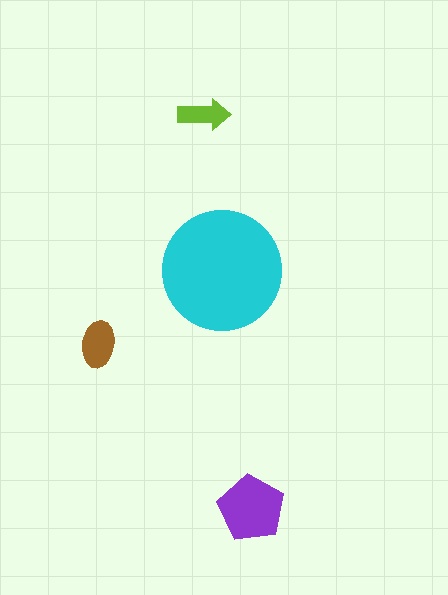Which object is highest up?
The lime arrow is topmost.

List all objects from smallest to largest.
The lime arrow, the brown ellipse, the purple pentagon, the cyan circle.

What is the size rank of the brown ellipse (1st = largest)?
3rd.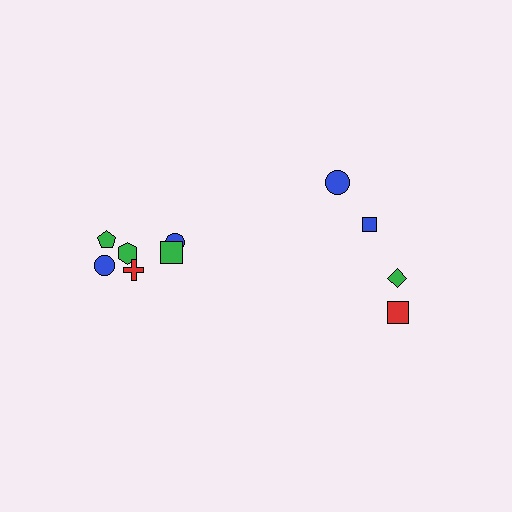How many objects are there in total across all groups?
There are 10 objects.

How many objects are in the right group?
There are 4 objects.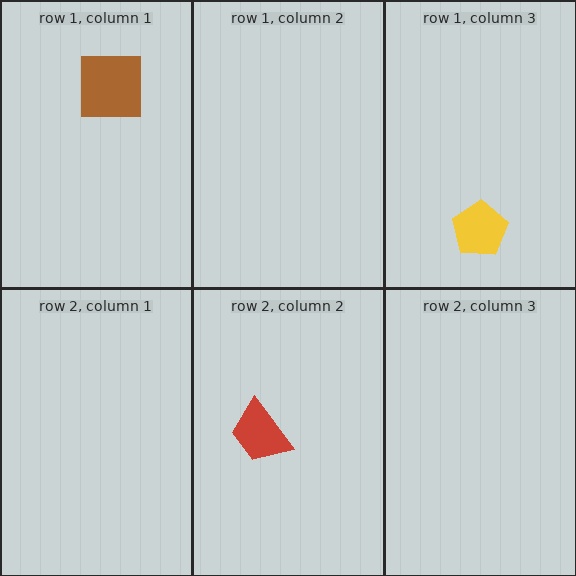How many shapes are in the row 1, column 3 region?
1.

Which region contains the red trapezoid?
The row 2, column 2 region.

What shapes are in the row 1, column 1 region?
The brown square.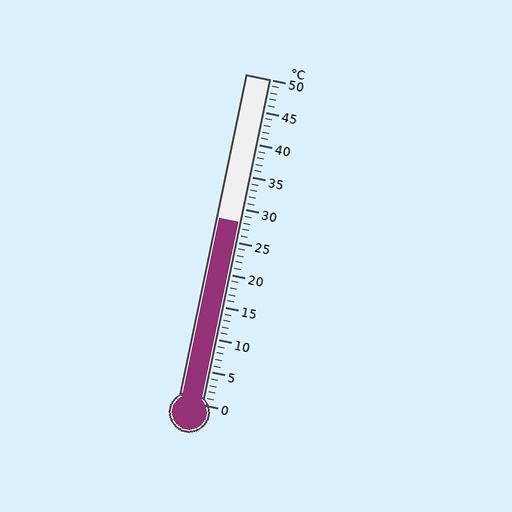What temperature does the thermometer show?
The thermometer shows approximately 28°C.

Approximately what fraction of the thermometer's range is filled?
The thermometer is filled to approximately 55% of its range.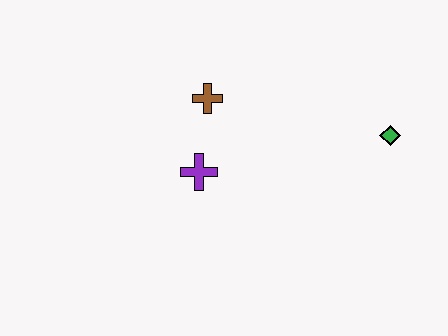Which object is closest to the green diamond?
The brown cross is closest to the green diamond.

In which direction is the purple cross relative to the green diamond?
The purple cross is to the left of the green diamond.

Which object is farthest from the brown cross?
The green diamond is farthest from the brown cross.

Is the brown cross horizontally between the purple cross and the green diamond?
Yes